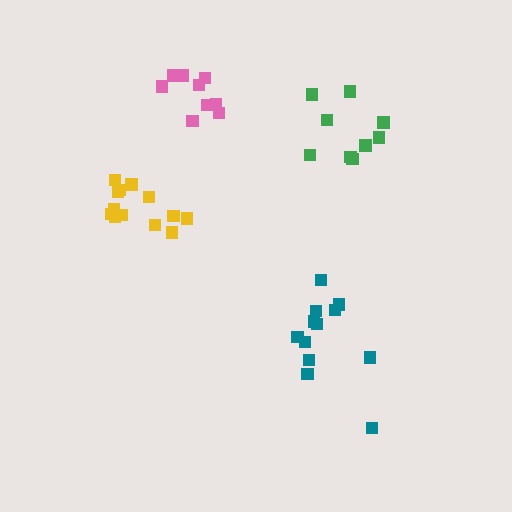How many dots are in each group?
Group 1: 9 dots, Group 2: 9 dots, Group 3: 12 dots, Group 4: 13 dots (43 total).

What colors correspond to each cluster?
The clusters are colored: pink, green, teal, yellow.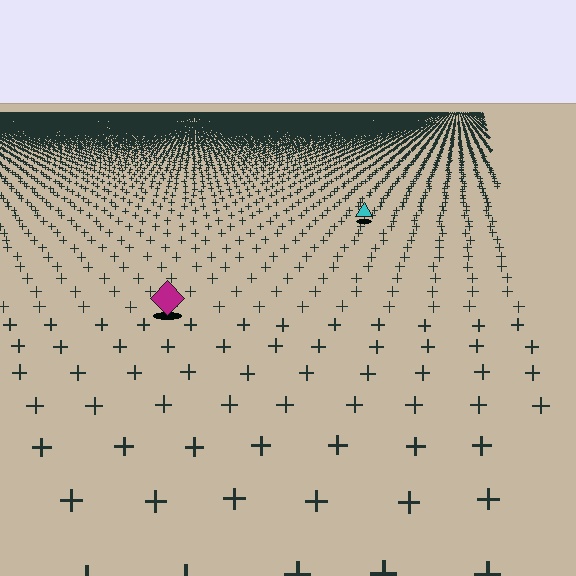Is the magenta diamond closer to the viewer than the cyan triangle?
Yes. The magenta diamond is closer — you can tell from the texture gradient: the ground texture is coarser near it.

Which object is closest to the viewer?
The magenta diamond is closest. The texture marks near it are larger and more spread out.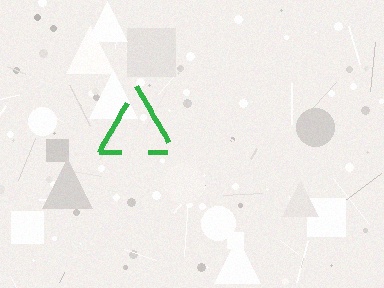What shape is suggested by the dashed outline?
The dashed outline suggests a triangle.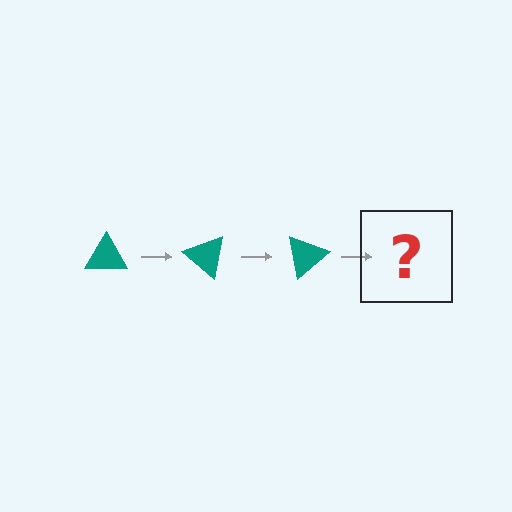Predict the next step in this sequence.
The next step is a teal triangle rotated 120 degrees.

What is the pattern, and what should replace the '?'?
The pattern is that the triangle rotates 40 degrees each step. The '?' should be a teal triangle rotated 120 degrees.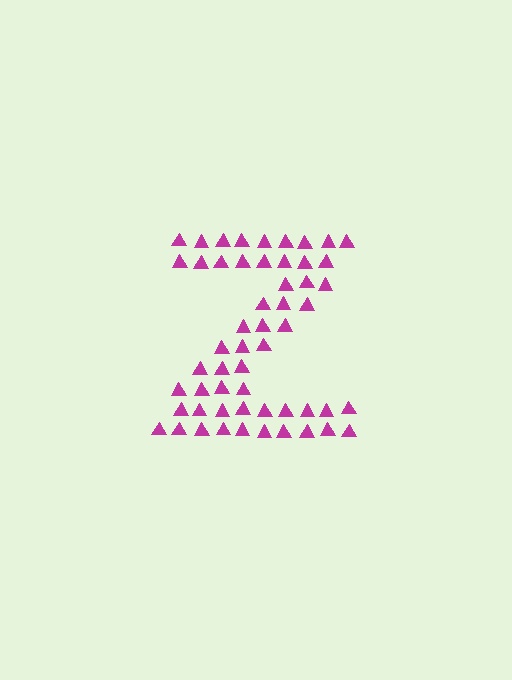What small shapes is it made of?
It is made of small triangles.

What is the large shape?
The large shape is the letter Z.